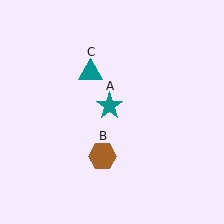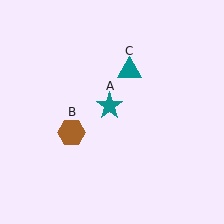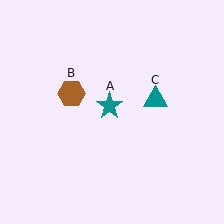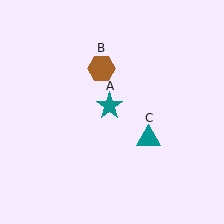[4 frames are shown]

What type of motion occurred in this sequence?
The brown hexagon (object B), teal triangle (object C) rotated clockwise around the center of the scene.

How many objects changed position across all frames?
2 objects changed position: brown hexagon (object B), teal triangle (object C).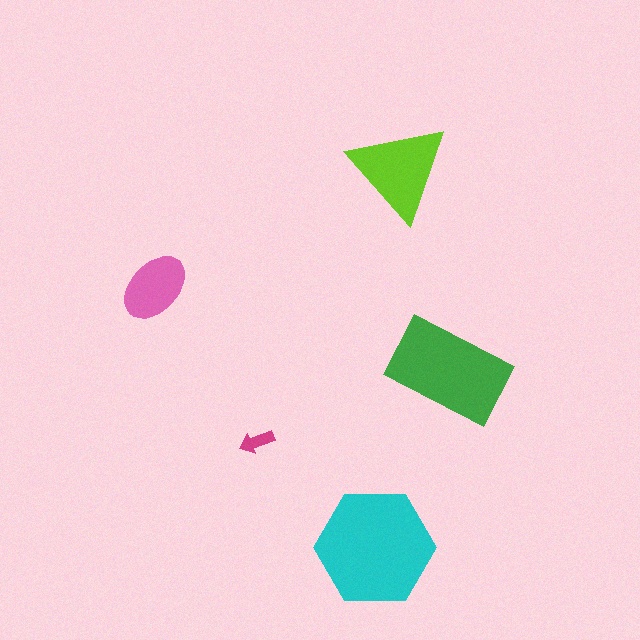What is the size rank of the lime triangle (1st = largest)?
3rd.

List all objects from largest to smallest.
The cyan hexagon, the green rectangle, the lime triangle, the pink ellipse, the magenta arrow.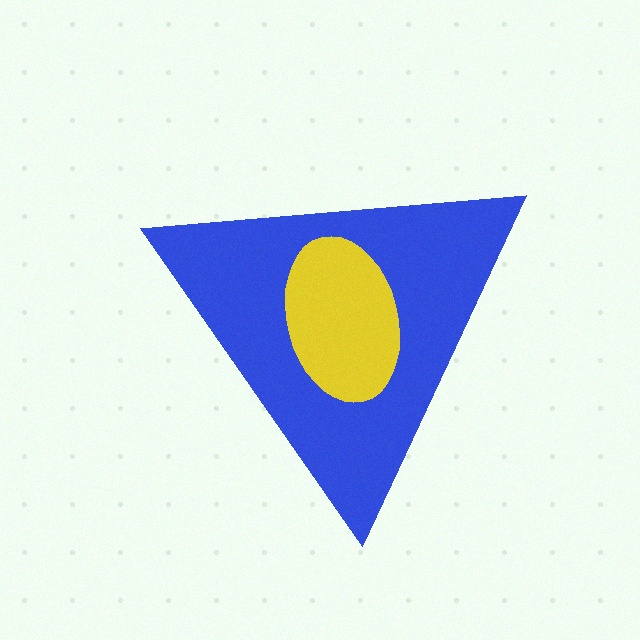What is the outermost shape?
The blue triangle.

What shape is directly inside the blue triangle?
The yellow ellipse.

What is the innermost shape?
The yellow ellipse.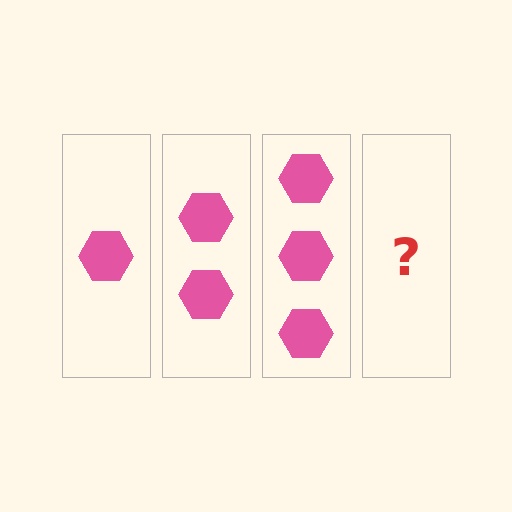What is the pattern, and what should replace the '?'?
The pattern is that each step adds one more hexagon. The '?' should be 4 hexagons.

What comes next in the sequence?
The next element should be 4 hexagons.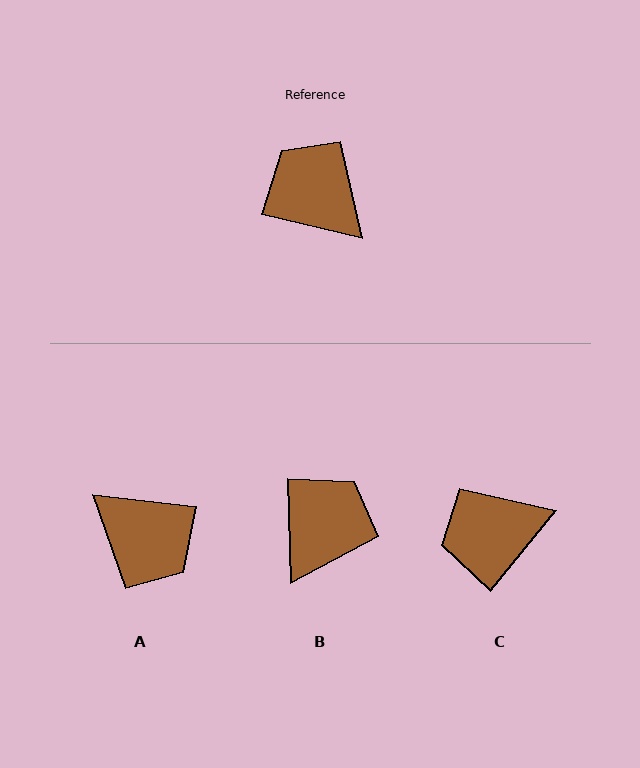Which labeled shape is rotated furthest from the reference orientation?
A, about 173 degrees away.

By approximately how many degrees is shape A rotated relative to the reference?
Approximately 173 degrees clockwise.